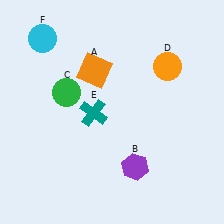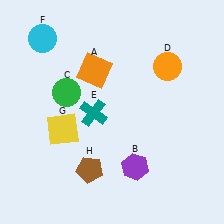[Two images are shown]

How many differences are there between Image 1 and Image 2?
There are 2 differences between the two images.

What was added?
A yellow square (G), a brown pentagon (H) were added in Image 2.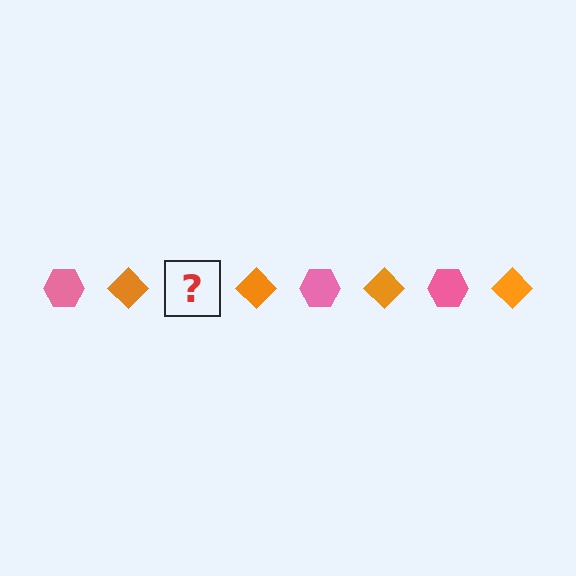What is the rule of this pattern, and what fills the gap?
The rule is that the pattern alternates between pink hexagon and orange diamond. The gap should be filled with a pink hexagon.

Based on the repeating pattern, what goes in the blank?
The blank should be a pink hexagon.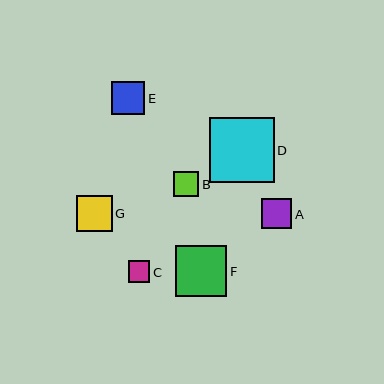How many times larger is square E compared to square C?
Square E is approximately 1.5 times the size of square C.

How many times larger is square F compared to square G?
Square F is approximately 1.4 times the size of square G.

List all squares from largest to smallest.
From largest to smallest: D, F, G, E, A, B, C.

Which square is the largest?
Square D is the largest with a size of approximately 64 pixels.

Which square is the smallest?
Square C is the smallest with a size of approximately 22 pixels.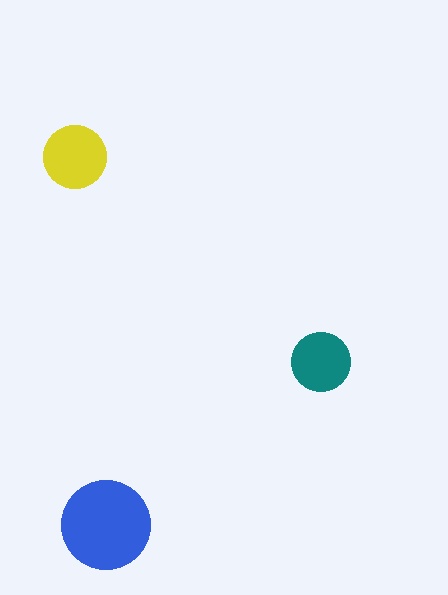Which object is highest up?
The yellow circle is topmost.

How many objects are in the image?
There are 3 objects in the image.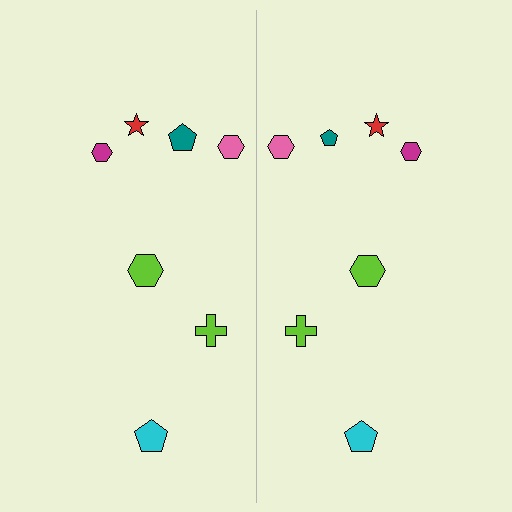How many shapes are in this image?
There are 14 shapes in this image.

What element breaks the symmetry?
The teal pentagon on the right side has a different size than its mirror counterpart.